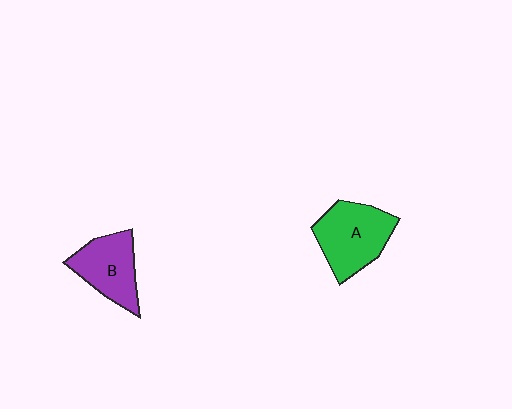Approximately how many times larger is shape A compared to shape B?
Approximately 1.2 times.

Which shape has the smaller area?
Shape B (purple).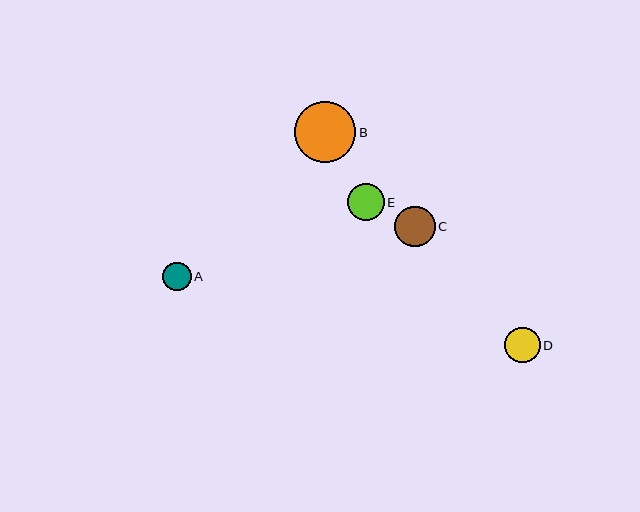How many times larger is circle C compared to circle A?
Circle C is approximately 1.4 times the size of circle A.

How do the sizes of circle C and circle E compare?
Circle C and circle E are approximately the same size.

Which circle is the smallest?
Circle A is the smallest with a size of approximately 28 pixels.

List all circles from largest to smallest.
From largest to smallest: B, C, E, D, A.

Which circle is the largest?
Circle B is the largest with a size of approximately 61 pixels.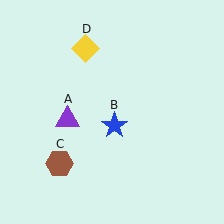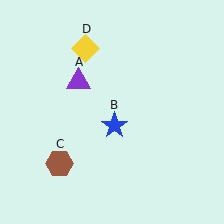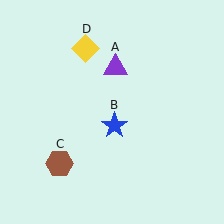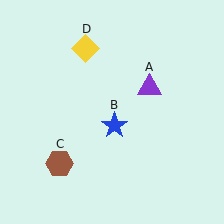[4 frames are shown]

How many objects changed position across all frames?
1 object changed position: purple triangle (object A).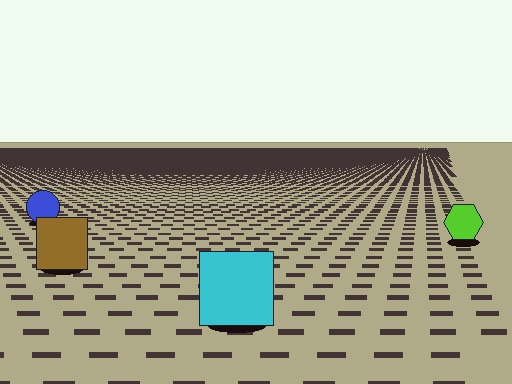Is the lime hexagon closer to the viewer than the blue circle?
Yes. The lime hexagon is closer — you can tell from the texture gradient: the ground texture is coarser near it.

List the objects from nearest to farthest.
From nearest to farthest: the cyan square, the brown square, the lime hexagon, the blue circle.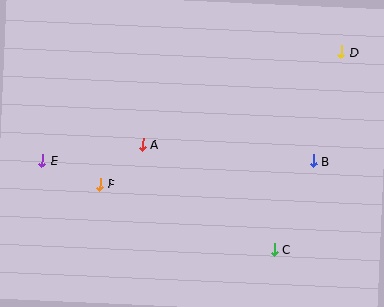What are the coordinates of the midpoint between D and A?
The midpoint between D and A is at (242, 99).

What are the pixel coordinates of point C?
Point C is at (274, 250).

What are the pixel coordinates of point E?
Point E is at (42, 160).